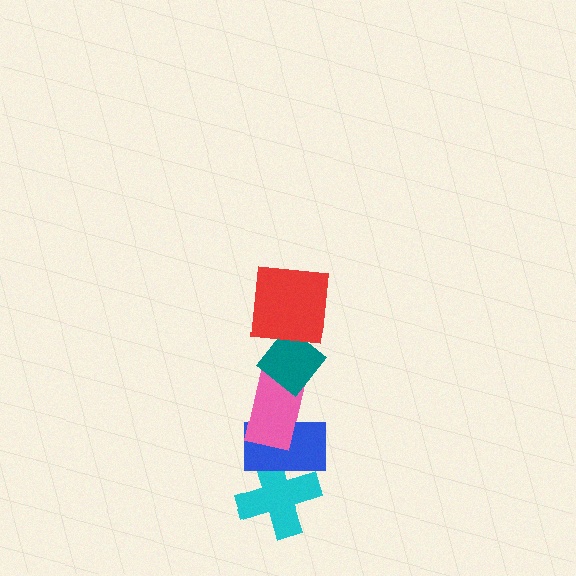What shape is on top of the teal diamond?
The red square is on top of the teal diamond.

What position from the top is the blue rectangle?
The blue rectangle is 4th from the top.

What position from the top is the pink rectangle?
The pink rectangle is 3rd from the top.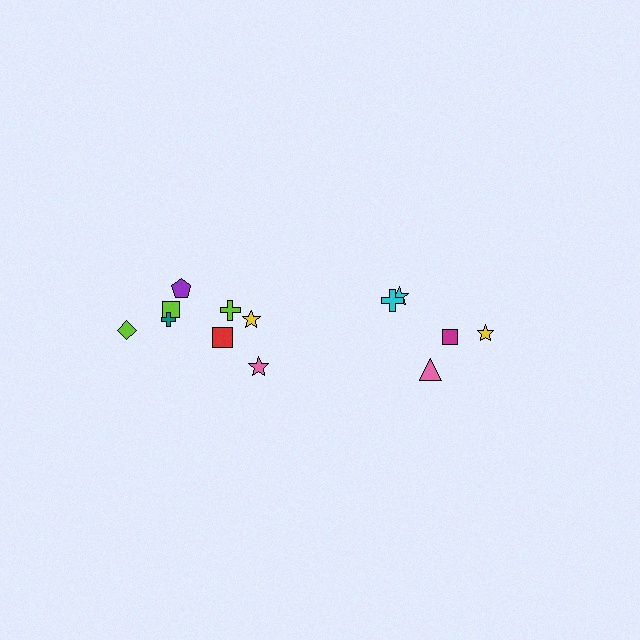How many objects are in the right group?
There are 5 objects.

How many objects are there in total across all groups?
There are 13 objects.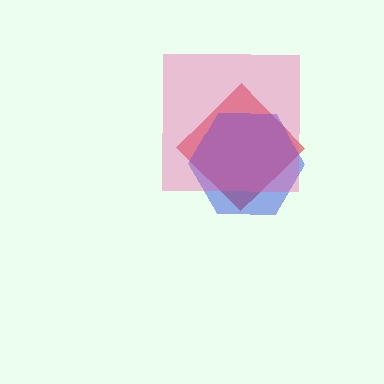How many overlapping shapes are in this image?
There are 3 overlapping shapes in the image.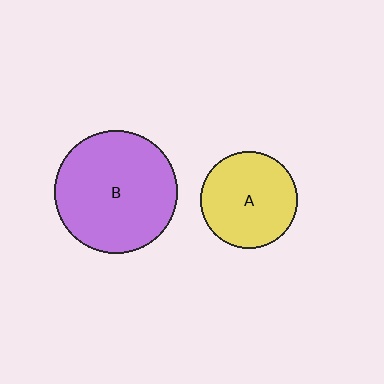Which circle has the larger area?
Circle B (purple).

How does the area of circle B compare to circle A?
Approximately 1.6 times.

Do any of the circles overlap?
No, none of the circles overlap.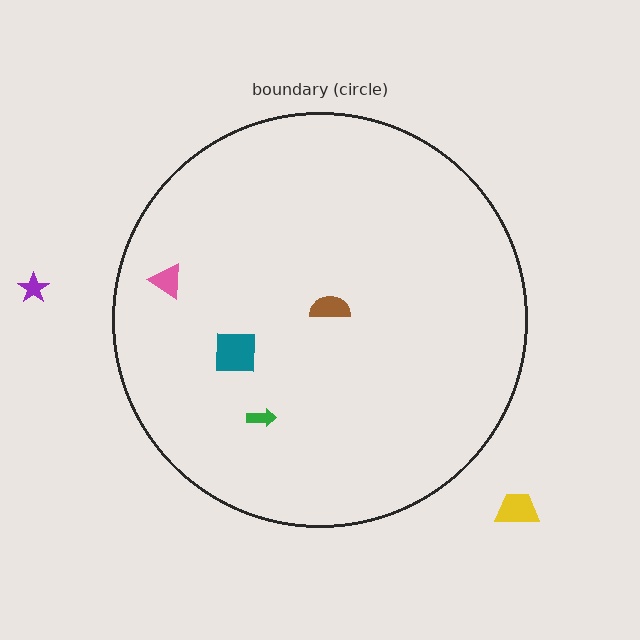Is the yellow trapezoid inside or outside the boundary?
Outside.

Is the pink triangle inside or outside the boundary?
Inside.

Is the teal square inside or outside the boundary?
Inside.